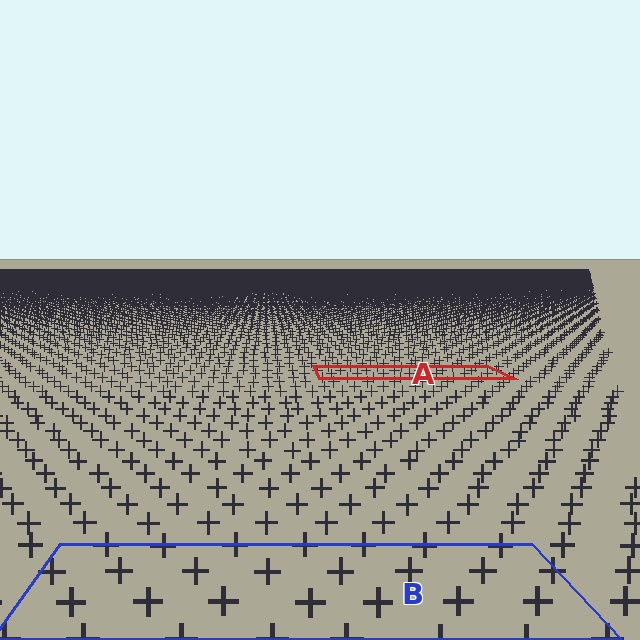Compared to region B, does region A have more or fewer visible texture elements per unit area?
Region A has more texture elements per unit area — they are packed more densely because it is farther away.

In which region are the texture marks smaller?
The texture marks are smaller in region A, because it is farther away.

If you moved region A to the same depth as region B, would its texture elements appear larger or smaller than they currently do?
They would appear larger. At a closer depth, the same texture elements are projected at a bigger on-screen size.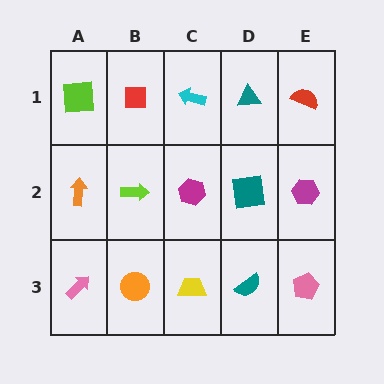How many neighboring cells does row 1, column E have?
2.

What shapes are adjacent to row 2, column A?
A lime square (row 1, column A), a pink arrow (row 3, column A), a lime arrow (row 2, column B).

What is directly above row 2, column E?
A red semicircle.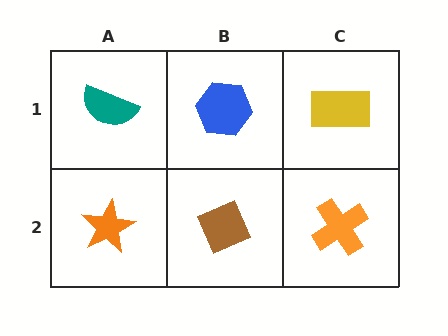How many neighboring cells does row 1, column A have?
2.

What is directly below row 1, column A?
An orange star.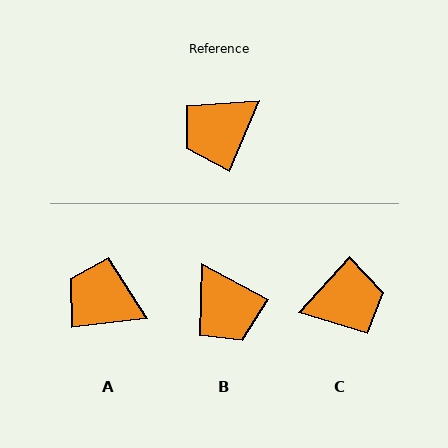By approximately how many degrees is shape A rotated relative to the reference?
Approximately 61 degrees clockwise.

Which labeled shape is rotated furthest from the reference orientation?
C, about 160 degrees away.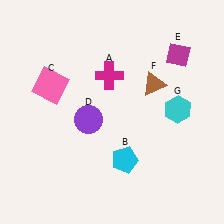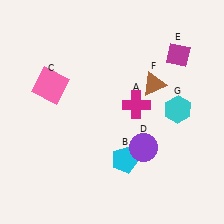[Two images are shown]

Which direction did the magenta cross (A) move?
The magenta cross (A) moved down.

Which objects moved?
The objects that moved are: the magenta cross (A), the purple circle (D).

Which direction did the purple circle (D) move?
The purple circle (D) moved right.